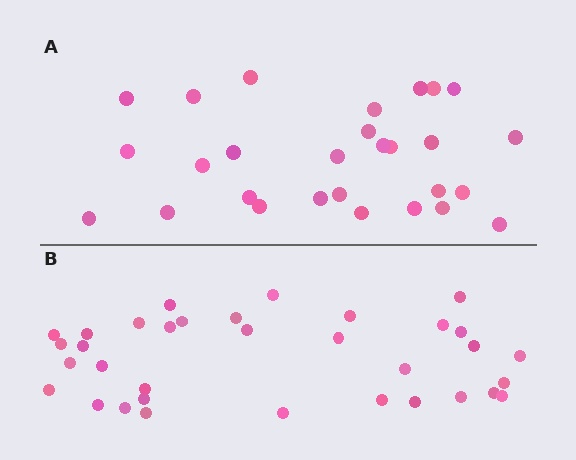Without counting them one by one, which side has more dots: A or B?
Region B (the bottom region) has more dots.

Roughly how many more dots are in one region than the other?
Region B has about 6 more dots than region A.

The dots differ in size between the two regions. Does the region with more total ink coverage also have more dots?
No. Region A has more total ink coverage because its dots are larger, but region B actually contains more individual dots. Total area can be misleading — the number of items is what matters here.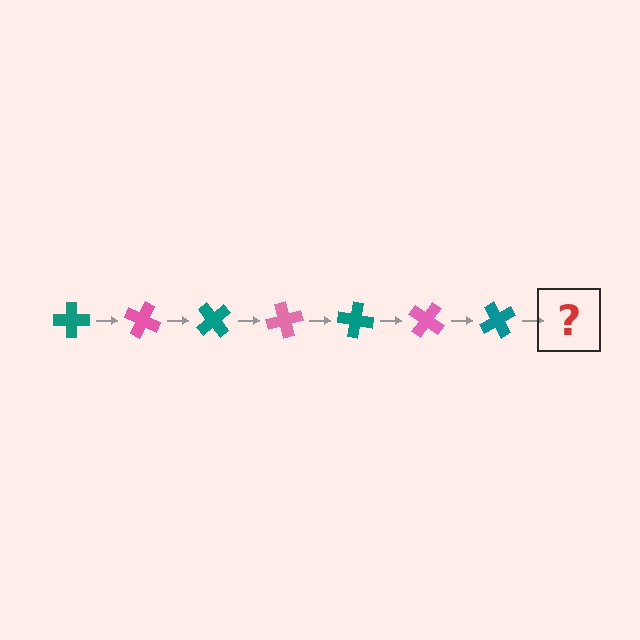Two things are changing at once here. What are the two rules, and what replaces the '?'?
The two rules are that it rotates 25 degrees each step and the color cycles through teal and pink. The '?' should be a pink cross, rotated 175 degrees from the start.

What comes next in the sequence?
The next element should be a pink cross, rotated 175 degrees from the start.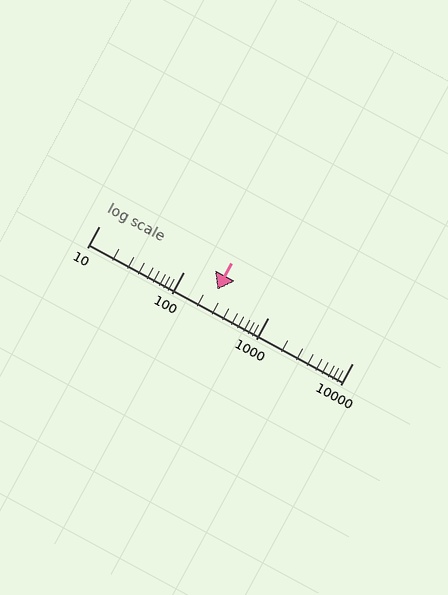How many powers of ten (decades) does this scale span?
The scale spans 3 decades, from 10 to 10000.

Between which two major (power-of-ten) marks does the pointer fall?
The pointer is between 100 and 1000.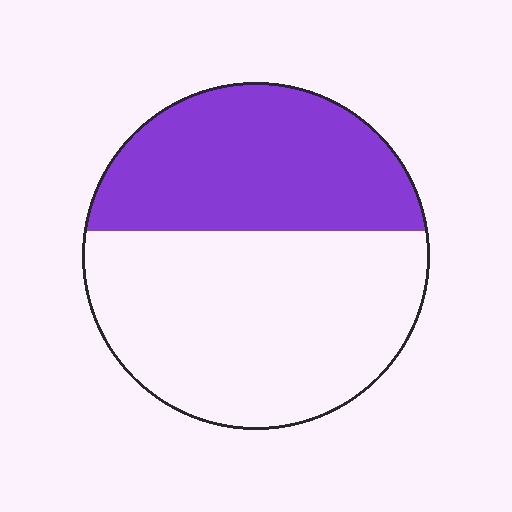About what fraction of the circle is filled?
About two fifths (2/5).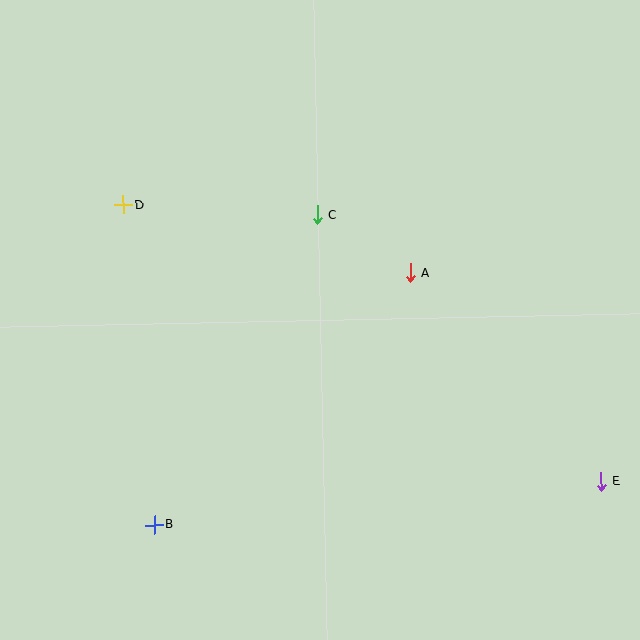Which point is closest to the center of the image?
Point A at (410, 273) is closest to the center.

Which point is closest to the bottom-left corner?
Point B is closest to the bottom-left corner.